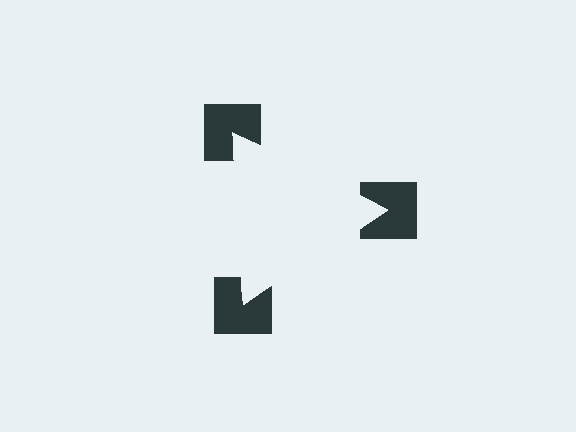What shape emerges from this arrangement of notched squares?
An illusory triangle — its edges are inferred from the aligned wedge cuts in the notched squares, not physically drawn.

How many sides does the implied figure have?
3 sides.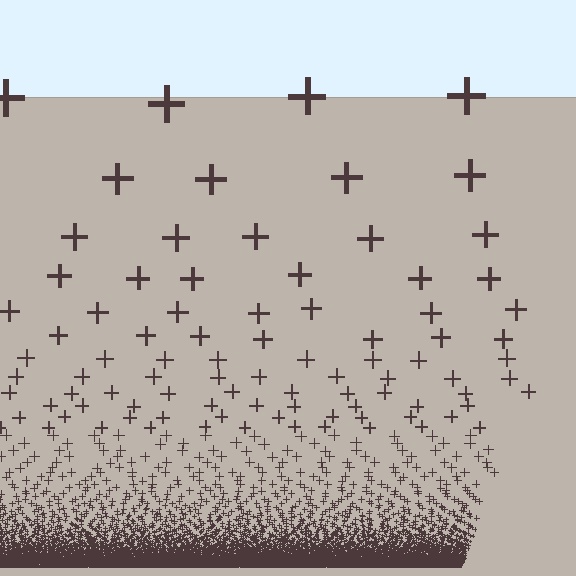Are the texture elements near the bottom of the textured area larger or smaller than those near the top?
Smaller. The gradient is inverted — elements near the bottom are smaller and denser.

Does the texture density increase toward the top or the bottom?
Density increases toward the bottom.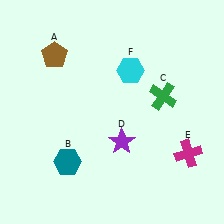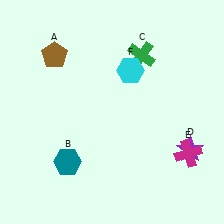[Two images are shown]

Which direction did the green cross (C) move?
The green cross (C) moved up.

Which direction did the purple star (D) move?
The purple star (D) moved right.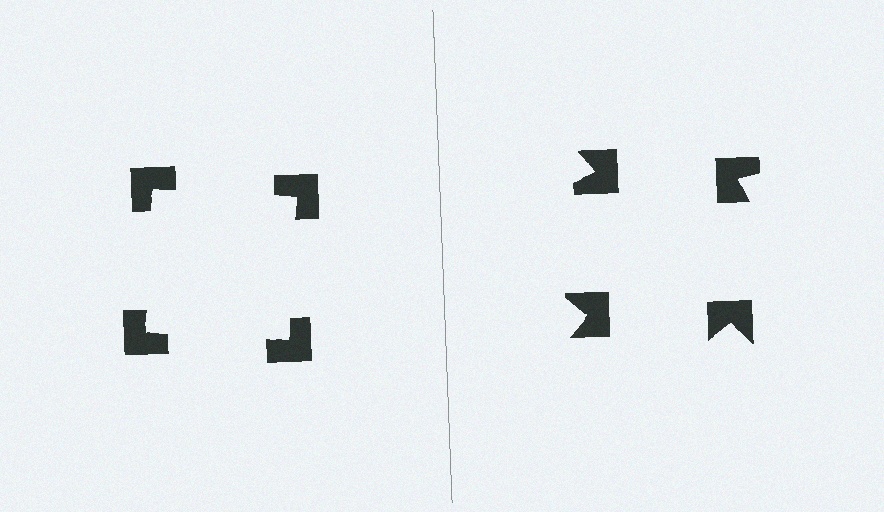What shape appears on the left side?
An illusory square.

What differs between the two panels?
The notched squares are positioned identically on both sides; only the wedge orientations differ. On the left they align to a square; on the right they are misaligned.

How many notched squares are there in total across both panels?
8 — 4 on each side.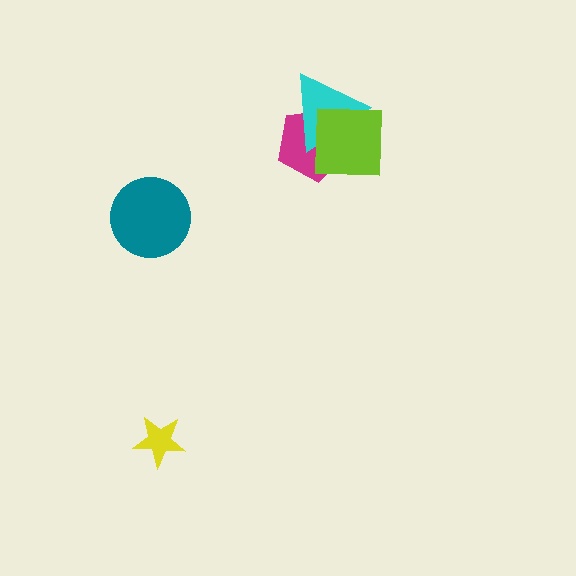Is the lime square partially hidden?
No, no other shape covers it.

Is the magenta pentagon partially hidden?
Yes, it is partially covered by another shape.